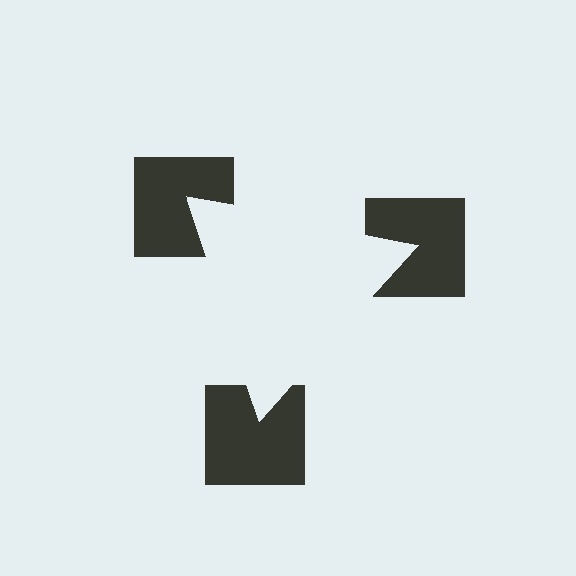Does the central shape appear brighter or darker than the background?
It typically appears slightly brighter than the background, even though no actual brightness change is drawn.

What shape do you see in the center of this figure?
An illusory triangle — its edges are inferred from the aligned wedge cuts in the notched squares, not physically drawn.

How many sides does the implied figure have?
3 sides.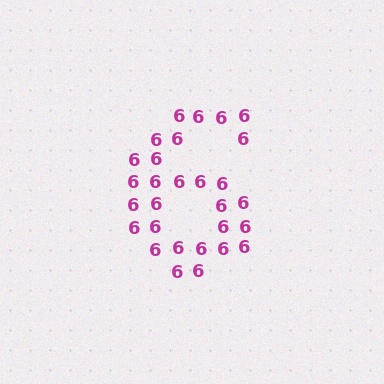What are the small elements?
The small elements are digit 6's.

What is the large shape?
The large shape is the digit 6.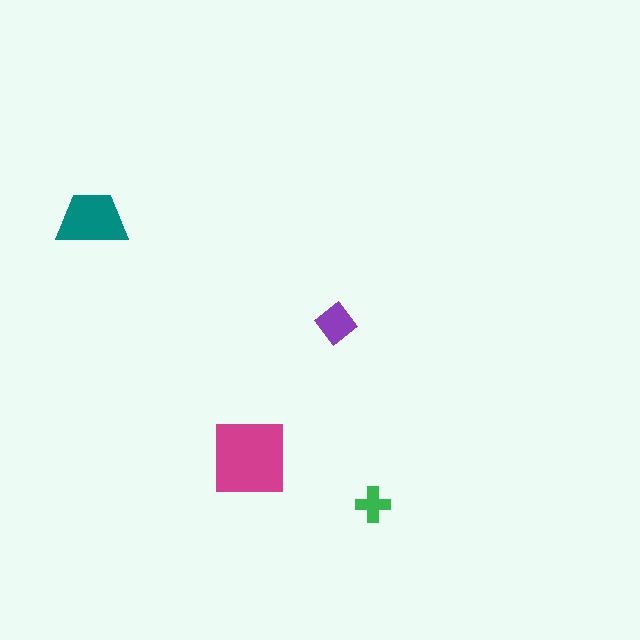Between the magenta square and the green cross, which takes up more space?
The magenta square.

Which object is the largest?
The magenta square.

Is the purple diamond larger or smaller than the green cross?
Larger.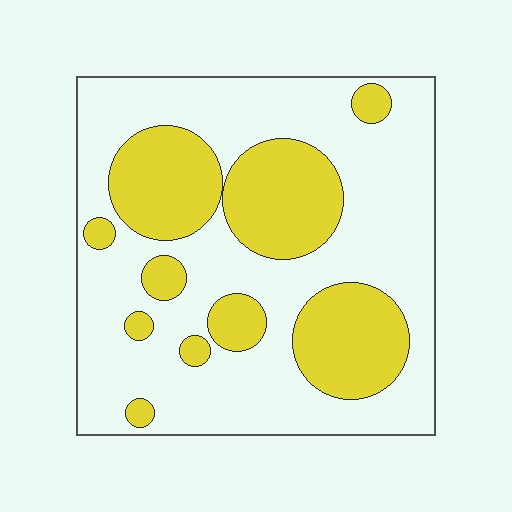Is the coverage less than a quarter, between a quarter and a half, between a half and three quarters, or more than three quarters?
Between a quarter and a half.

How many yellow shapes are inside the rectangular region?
10.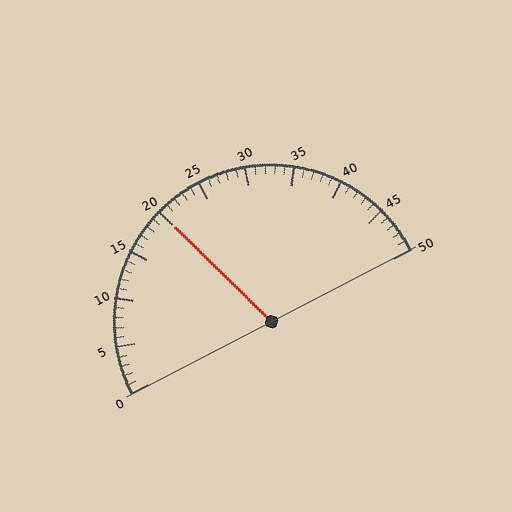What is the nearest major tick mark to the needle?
The nearest major tick mark is 20.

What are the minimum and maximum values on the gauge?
The gauge ranges from 0 to 50.